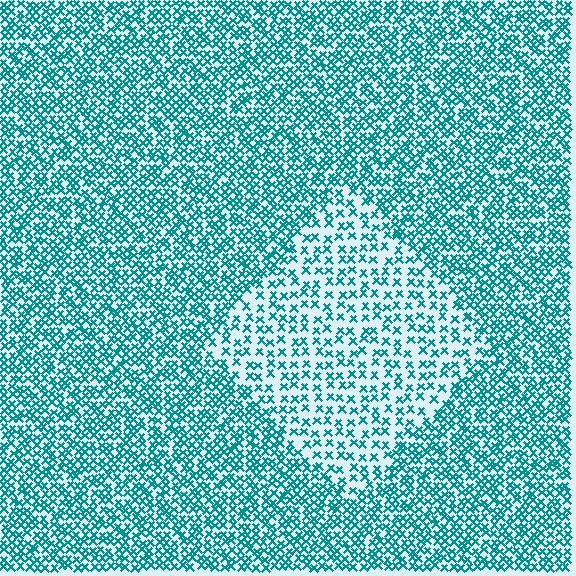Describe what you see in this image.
The image contains small teal elements arranged at two different densities. A diamond-shaped region is visible where the elements are less densely packed than the surrounding area.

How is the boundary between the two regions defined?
The boundary is defined by a change in element density (approximately 2.0x ratio). All elements are the same color, size, and shape.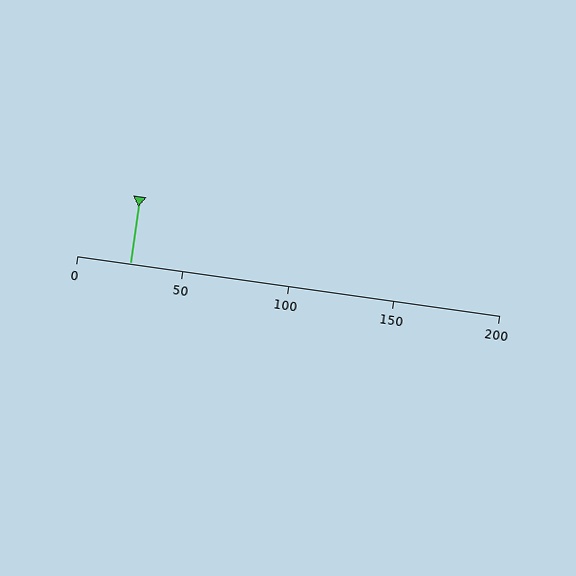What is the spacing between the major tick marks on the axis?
The major ticks are spaced 50 apart.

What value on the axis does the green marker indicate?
The marker indicates approximately 25.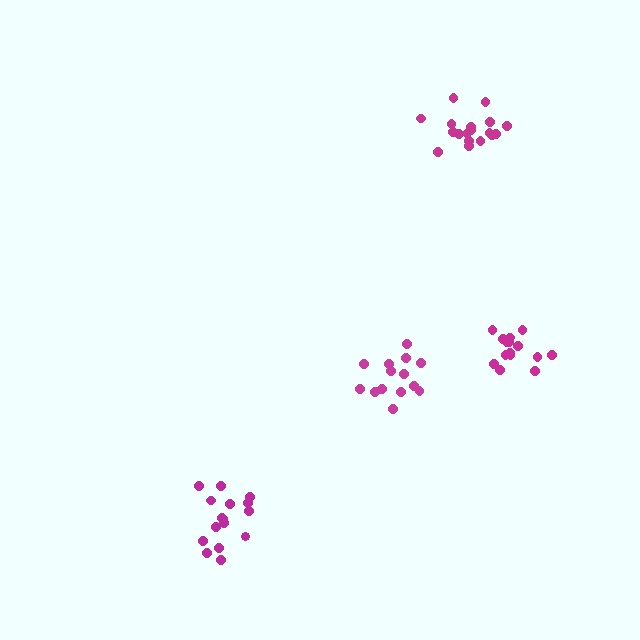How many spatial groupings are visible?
There are 4 spatial groupings.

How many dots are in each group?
Group 1: 14 dots, Group 2: 18 dots, Group 3: 15 dots, Group 4: 16 dots (63 total).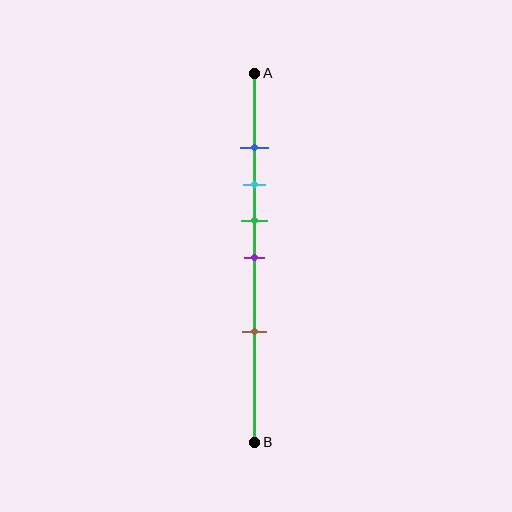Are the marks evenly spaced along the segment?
No, the marks are not evenly spaced.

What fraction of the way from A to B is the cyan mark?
The cyan mark is approximately 30% (0.3) of the way from A to B.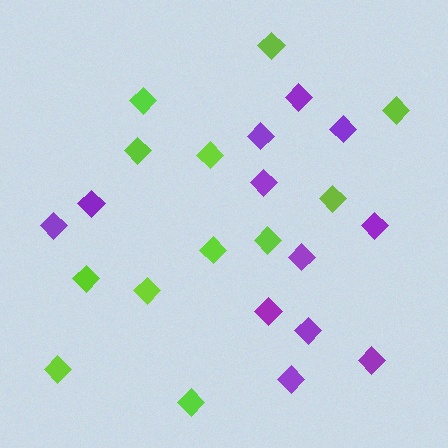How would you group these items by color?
There are 2 groups: one group of purple diamonds (12) and one group of lime diamonds (12).